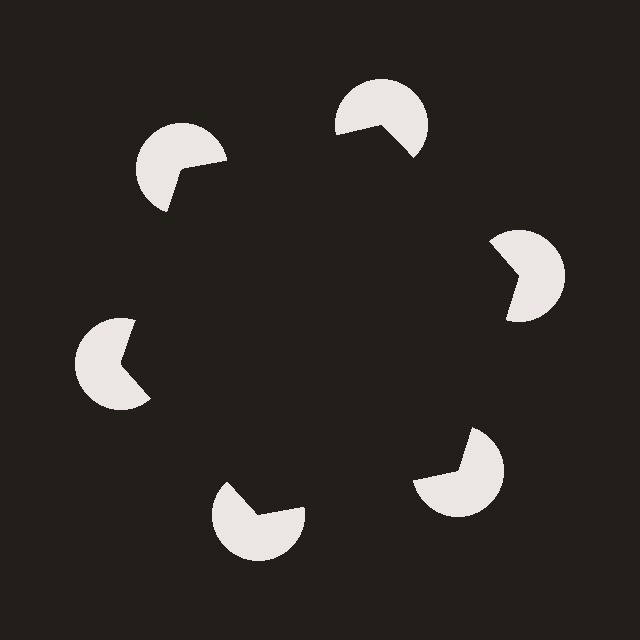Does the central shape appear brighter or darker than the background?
It typically appears slightly darker than the background, even though no actual brightness change is drawn.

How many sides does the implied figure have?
6 sides.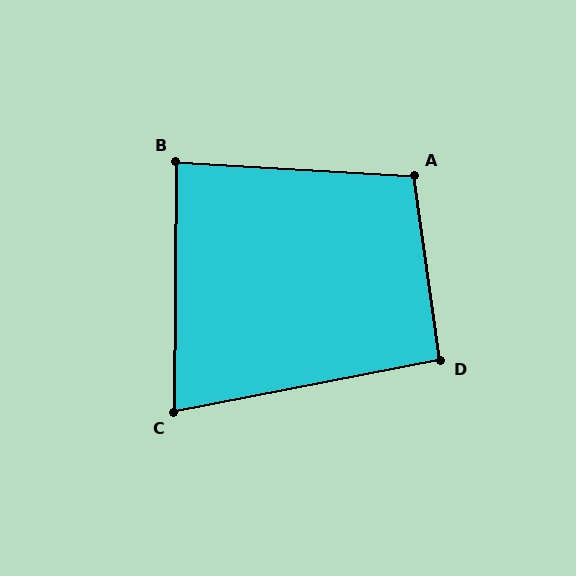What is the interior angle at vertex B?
Approximately 87 degrees (approximately right).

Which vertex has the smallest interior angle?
C, at approximately 79 degrees.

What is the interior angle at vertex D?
Approximately 93 degrees (approximately right).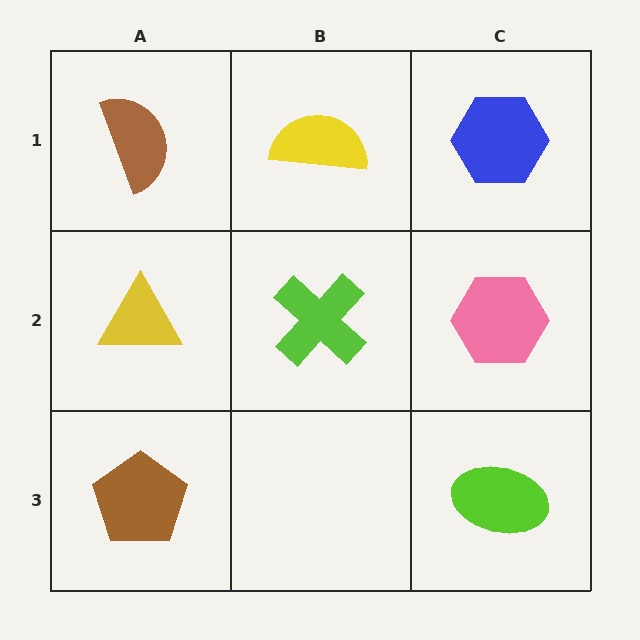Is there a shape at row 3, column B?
No, that cell is empty.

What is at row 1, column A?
A brown semicircle.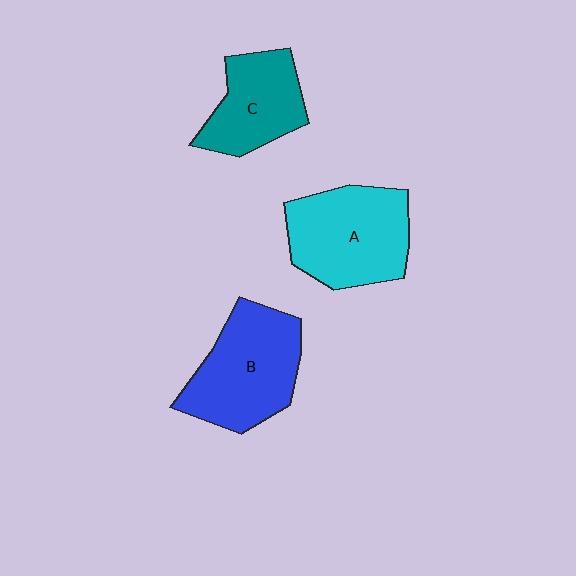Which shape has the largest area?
Shape B (blue).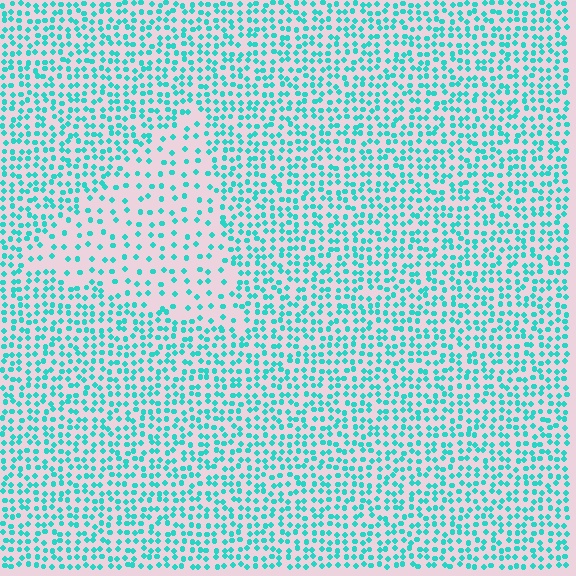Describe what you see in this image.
The image contains small cyan elements arranged at two different densities. A triangle-shaped region is visible where the elements are less densely packed than the surrounding area.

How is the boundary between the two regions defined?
The boundary is defined by a change in element density (approximately 2.2x ratio). All elements are the same color, size, and shape.